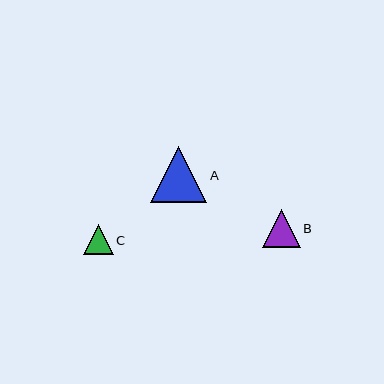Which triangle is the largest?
Triangle A is the largest with a size of approximately 57 pixels.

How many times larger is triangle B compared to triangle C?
Triangle B is approximately 1.2 times the size of triangle C.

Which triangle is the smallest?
Triangle C is the smallest with a size of approximately 30 pixels.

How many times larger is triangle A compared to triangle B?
Triangle A is approximately 1.5 times the size of triangle B.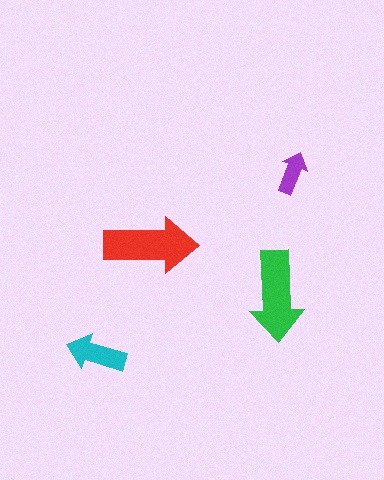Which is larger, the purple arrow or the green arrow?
The green one.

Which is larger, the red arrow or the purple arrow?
The red one.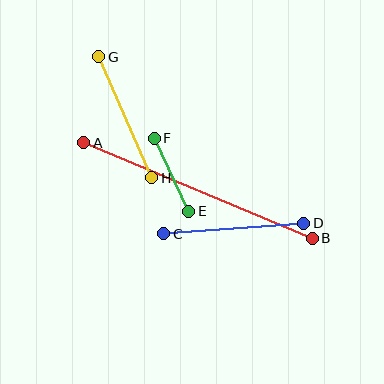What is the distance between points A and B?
The distance is approximately 248 pixels.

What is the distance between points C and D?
The distance is approximately 140 pixels.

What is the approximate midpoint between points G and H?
The midpoint is at approximately (125, 117) pixels.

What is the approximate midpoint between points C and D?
The midpoint is at approximately (234, 229) pixels.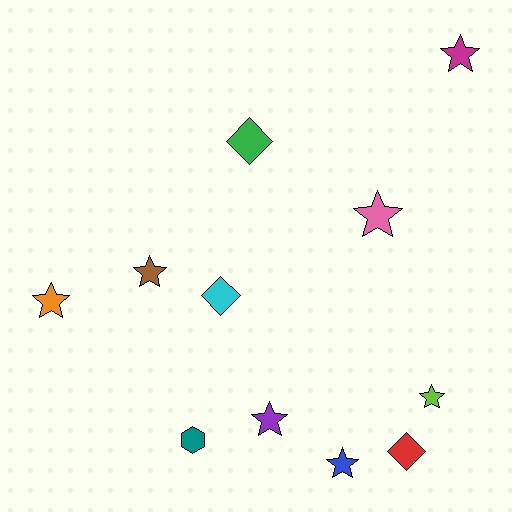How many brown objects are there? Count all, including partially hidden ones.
There is 1 brown object.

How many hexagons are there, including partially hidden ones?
There is 1 hexagon.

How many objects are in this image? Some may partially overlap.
There are 11 objects.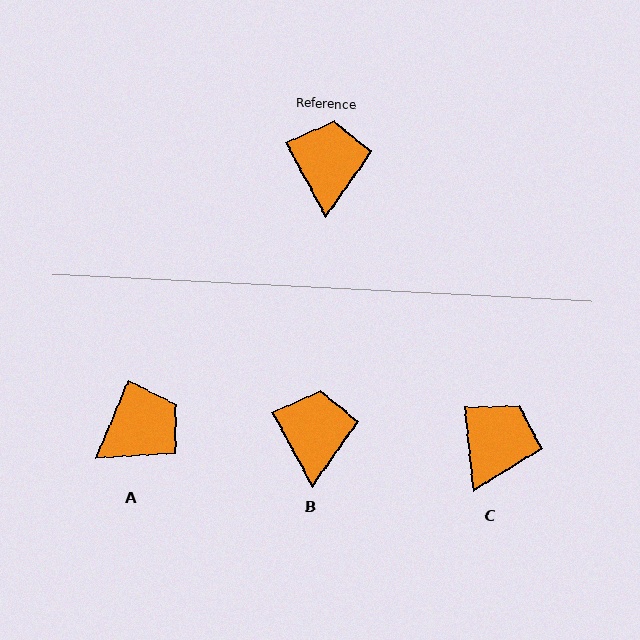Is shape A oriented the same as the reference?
No, it is off by about 51 degrees.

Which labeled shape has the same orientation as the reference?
B.